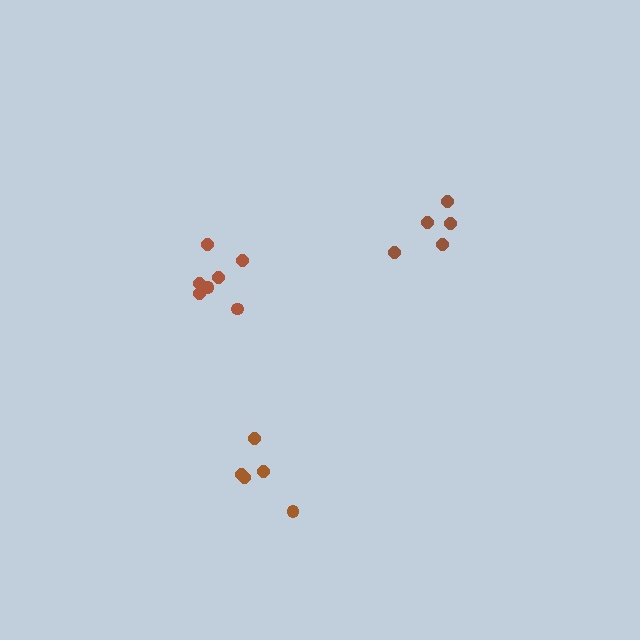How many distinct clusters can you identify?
There are 3 distinct clusters.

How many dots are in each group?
Group 1: 7 dots, Group 2: 5 dots, Group 3: 5 dots (17 total).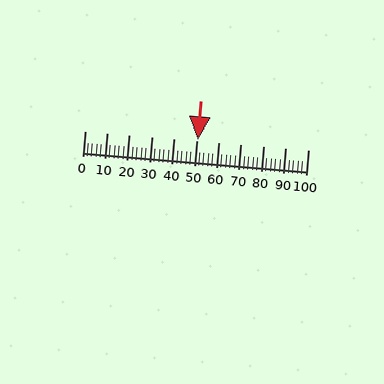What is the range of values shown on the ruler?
The ruler shows values from 0 to 100.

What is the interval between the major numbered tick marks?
The major tick marks are spaced 10 units apart.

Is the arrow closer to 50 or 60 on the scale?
The arrow is closer to 50.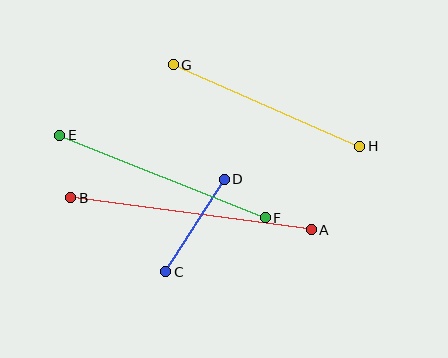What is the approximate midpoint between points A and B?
The midpoint is at approximately (191, 214) pixels.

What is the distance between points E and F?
The distance is approximately 221 pixels.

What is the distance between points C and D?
The distance is approximately 109 pixels.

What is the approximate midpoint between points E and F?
The midpoint is at approximately (163, 176) pixels.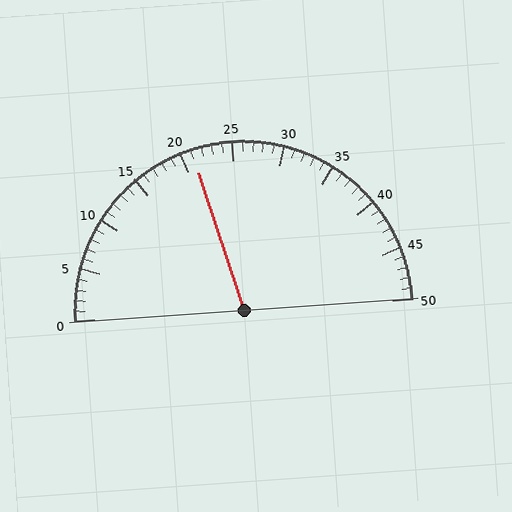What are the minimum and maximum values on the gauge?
The gauge ranges from 0 to 50.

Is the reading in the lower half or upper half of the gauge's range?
The reading is in the lower half of the range (0 to 50).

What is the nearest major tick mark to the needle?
The nearest major tick mark is 20.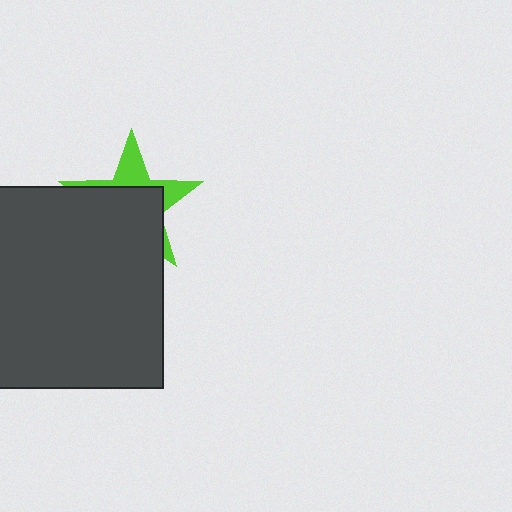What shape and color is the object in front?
The object in front is a dark gray square.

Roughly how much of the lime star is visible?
A small part of it is visible (roughly 34%).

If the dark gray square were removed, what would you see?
You would see the complete lime star.